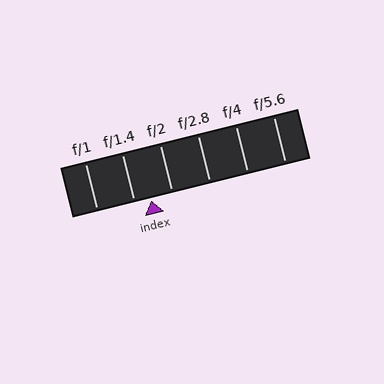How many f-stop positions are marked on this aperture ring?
There are 6 f-stop positions marked.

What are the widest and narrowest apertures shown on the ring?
The widest aperture shown is f/1 and the narrowest is f/5.6.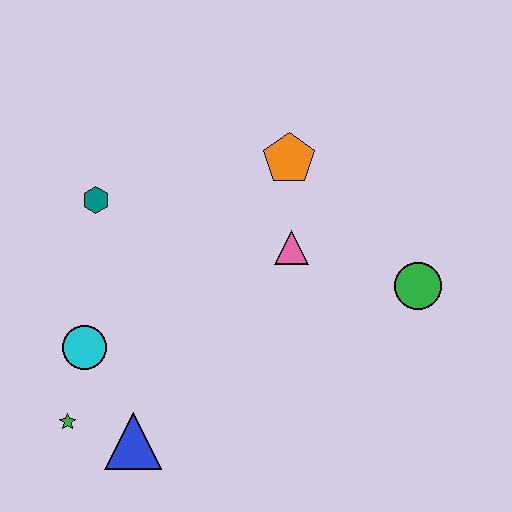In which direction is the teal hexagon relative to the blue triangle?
The teal hexagon is above the blue triangle.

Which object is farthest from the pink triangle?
The green star is farthest from the pink triangle.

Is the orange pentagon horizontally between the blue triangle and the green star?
No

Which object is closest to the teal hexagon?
The cyan circle is closest to the teal hexagon.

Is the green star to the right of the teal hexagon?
No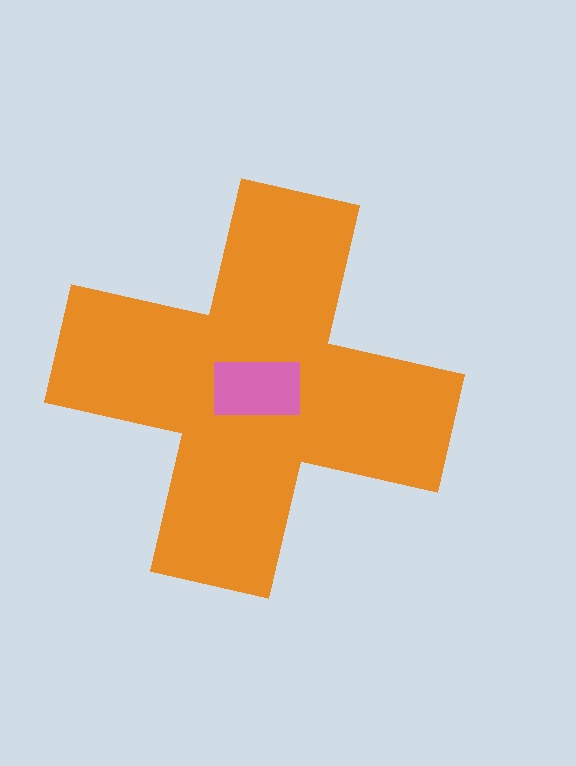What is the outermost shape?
The orange cross.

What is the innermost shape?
The pink rectangle.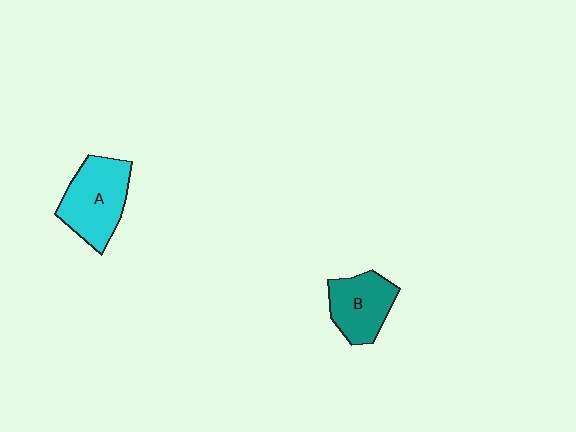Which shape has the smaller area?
Shape B (teal).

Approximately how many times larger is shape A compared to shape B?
Approximately 1.3 times.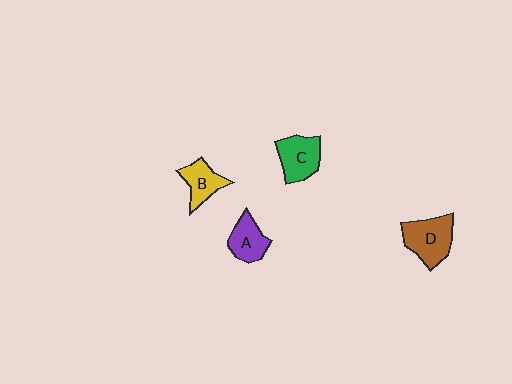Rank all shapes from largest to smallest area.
From largest to smallest: D (brown), C (green), A (purple), B (yellow).